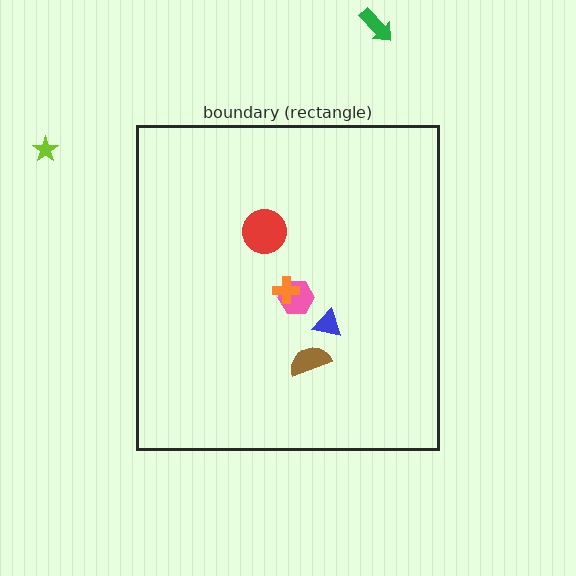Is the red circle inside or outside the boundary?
Inside.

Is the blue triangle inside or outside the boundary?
Inside.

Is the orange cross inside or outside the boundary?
Inside.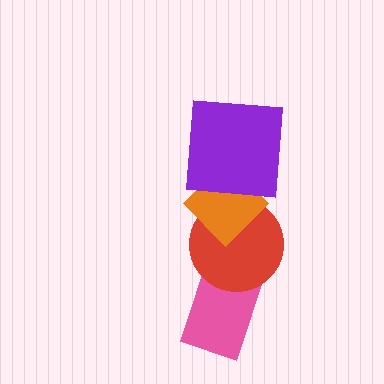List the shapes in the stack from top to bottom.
From top to bottom: the purple square, the orange diamond, the red circle, the pink rectangle.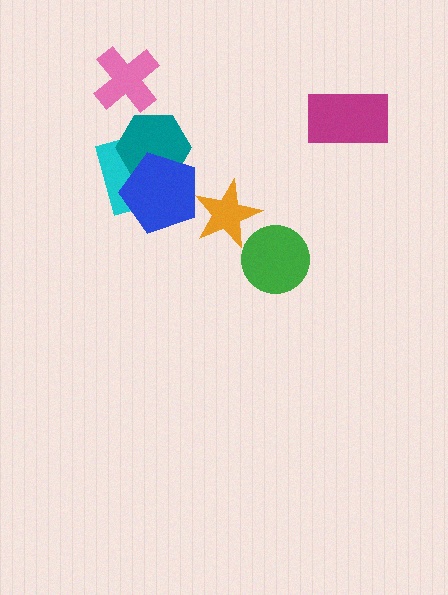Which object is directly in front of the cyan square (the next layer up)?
The teal hexagon is directly in front of the cyan square.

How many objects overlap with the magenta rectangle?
0 objects overlap with the magenta rectangle.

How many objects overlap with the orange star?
1 object overlaps with the orange star.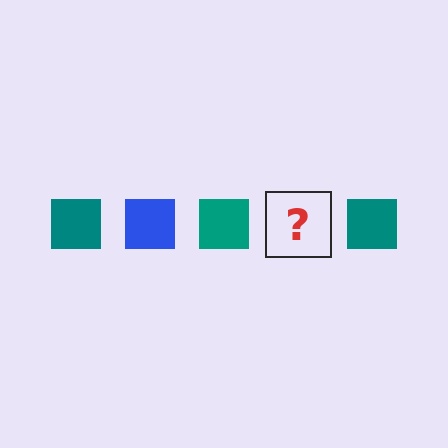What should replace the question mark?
The question mark should be replaced with a blue square.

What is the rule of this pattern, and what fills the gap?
The rule is that the pattern cycles through teal, blue squares. The gap should be filled with a blue square.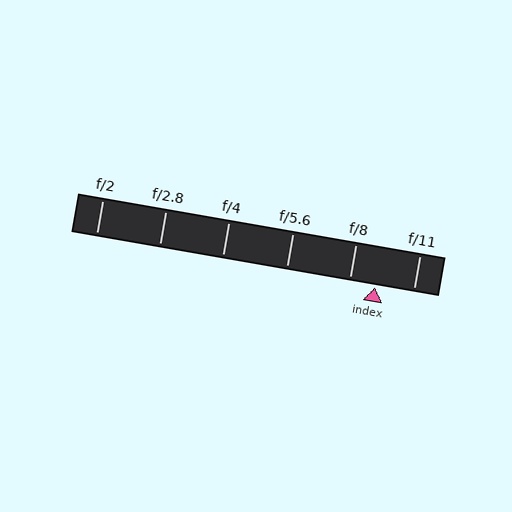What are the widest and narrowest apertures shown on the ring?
The widest aperture shown is f/2 and the narrowest is f/11.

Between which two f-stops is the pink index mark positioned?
The index mark is between f/8 and f/11.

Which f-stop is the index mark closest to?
The index mark is closest to f/8.